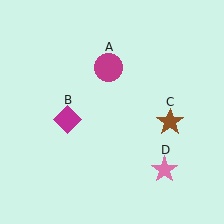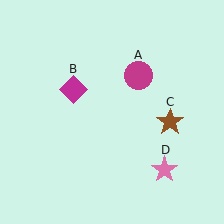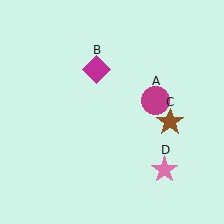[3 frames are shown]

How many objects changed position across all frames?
2 objects changed position: magenta circle (object A), magenta diamond (object B).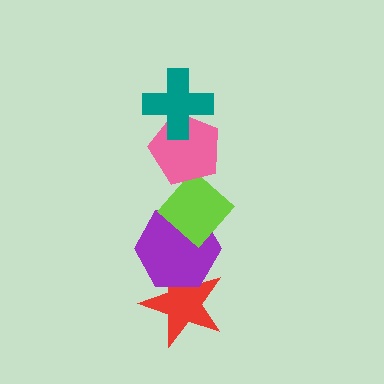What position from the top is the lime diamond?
The lime diamond is 3rd from the top.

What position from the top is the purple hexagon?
The purple hexagon is 4th from the top.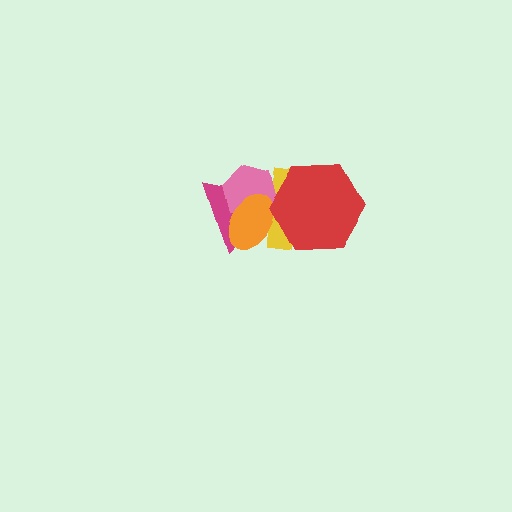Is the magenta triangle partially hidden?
Yes, it is partially covered by another shape.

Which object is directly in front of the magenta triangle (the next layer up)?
The pink hexagon is directly in front of the magenta triangle.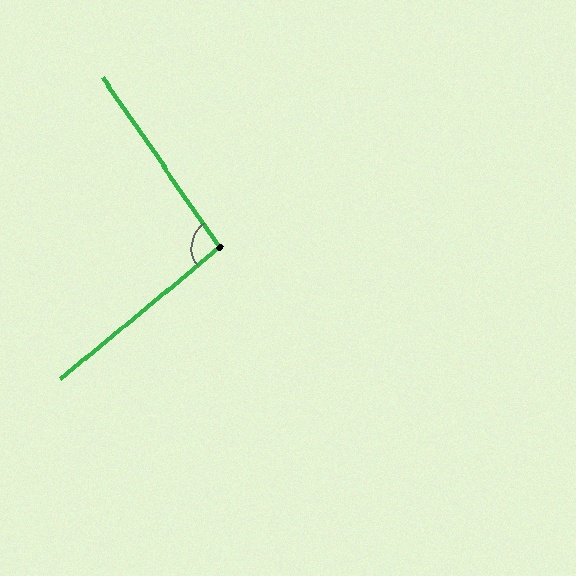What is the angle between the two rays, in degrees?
Approximately 95 degrees.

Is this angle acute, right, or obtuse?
It is approximately a right angle.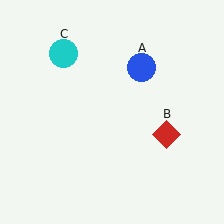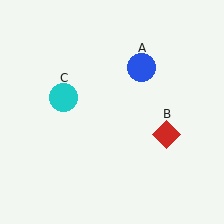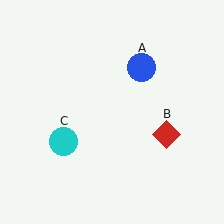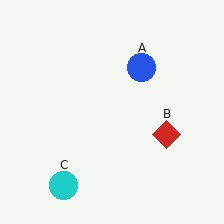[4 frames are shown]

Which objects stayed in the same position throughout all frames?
Blue circle (object A) and red diamond (object B) remained stationary.